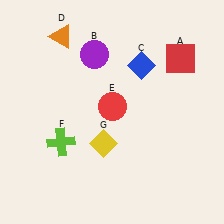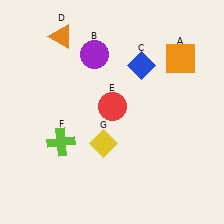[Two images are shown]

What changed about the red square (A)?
In Image 1, A is red. In Image 2, it changed to orange.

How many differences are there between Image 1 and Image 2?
There is 1 difference between the two images.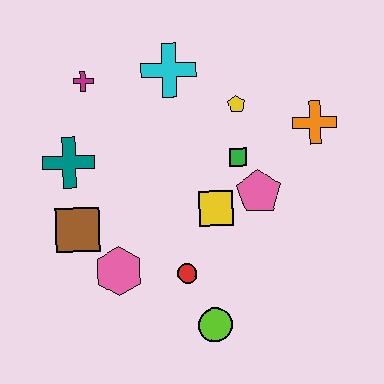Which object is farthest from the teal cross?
The orange cross is farthest from the teal cross.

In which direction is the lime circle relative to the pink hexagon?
The lime circle is to the right of the pink hexagon.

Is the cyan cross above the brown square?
Yes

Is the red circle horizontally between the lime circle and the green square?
No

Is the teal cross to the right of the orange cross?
No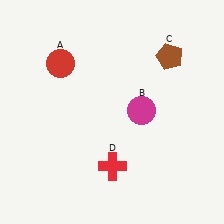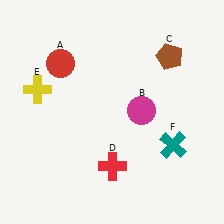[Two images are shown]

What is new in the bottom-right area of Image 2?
A teal cross (F) was added in the bottom-right area of Image 2.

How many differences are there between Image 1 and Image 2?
There are 2 differences between the two images.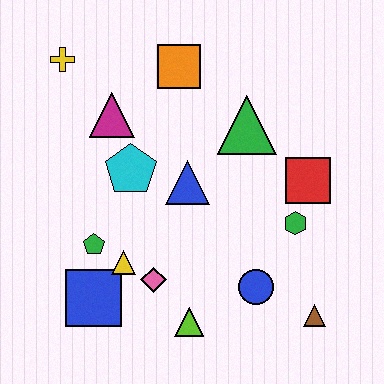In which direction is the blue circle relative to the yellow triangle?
The blue circle is to the right of the yellow triangle.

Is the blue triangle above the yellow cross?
No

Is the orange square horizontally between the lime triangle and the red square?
No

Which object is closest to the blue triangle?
The cyan pentagon is closest to the blue triangle.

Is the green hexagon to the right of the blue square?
Yes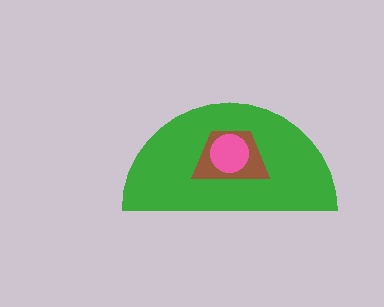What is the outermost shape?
The green semicircle.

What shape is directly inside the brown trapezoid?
The pink circle.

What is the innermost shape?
The pink circle.